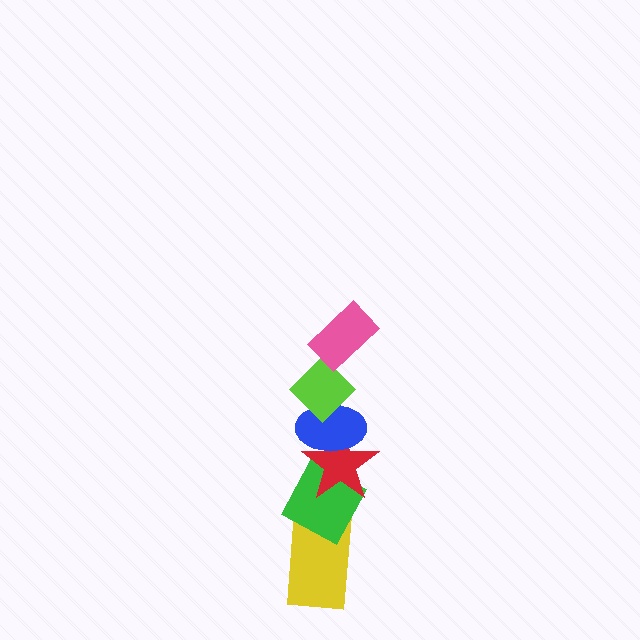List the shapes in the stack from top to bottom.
From top to bottom: the pink rectangle, the lime diamond, the blue ellipse, the red star, the green diamond, the yellow rectangle.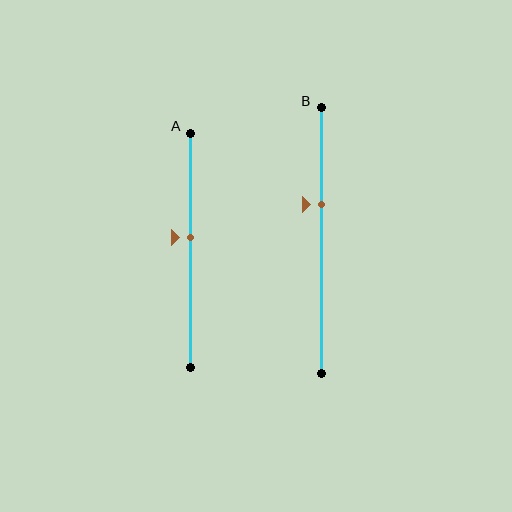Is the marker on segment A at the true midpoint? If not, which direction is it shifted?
No, the marker on segment A is shifted upward by about 5% of the segment length.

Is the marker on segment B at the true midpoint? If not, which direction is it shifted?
No, the marker on segment B is shifted upward by about 14% of the segment length.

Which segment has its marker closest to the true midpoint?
Segment A has its marker closest to the true midpoint.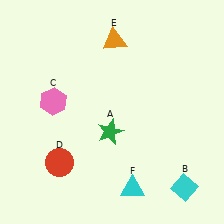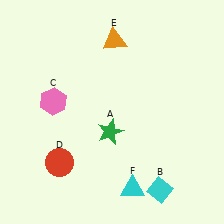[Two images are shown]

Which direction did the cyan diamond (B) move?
The cyan diamond (B) moved left.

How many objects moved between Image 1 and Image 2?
1 object moved between the two images.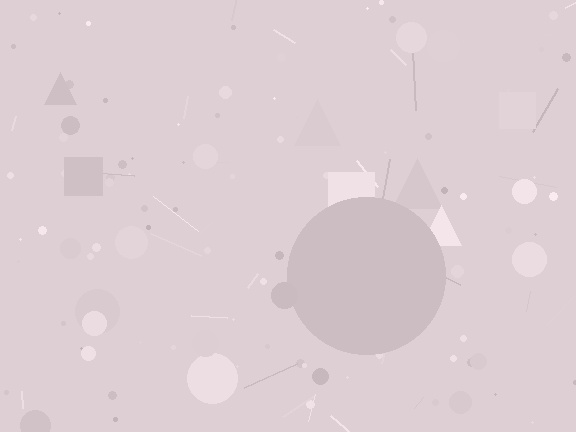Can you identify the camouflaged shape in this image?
The camouflaged shape is a circle.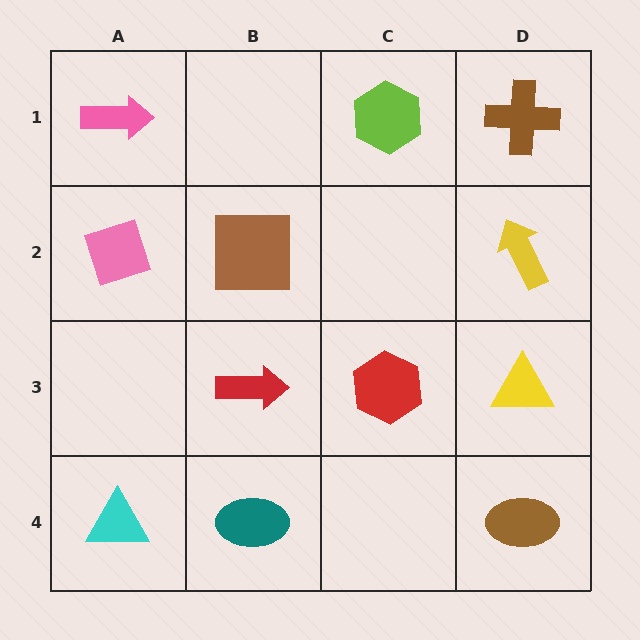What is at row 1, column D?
A brown cross.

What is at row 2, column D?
A yellow arrow.